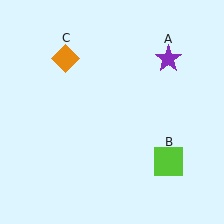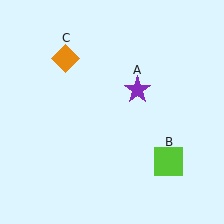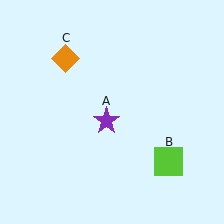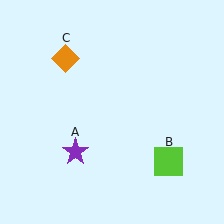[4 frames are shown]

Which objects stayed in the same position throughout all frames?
Lime square (object B) and orange diamond (object C) remained stationary.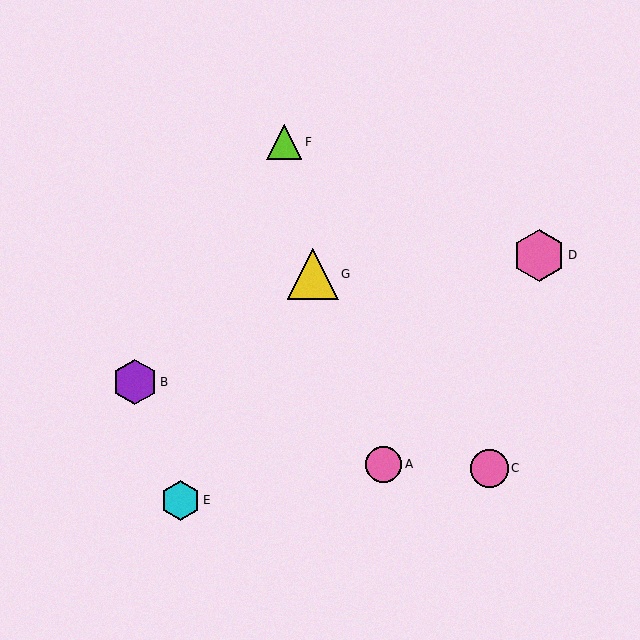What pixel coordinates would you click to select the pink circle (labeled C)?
Click at (489, 468) to select the pink circle C.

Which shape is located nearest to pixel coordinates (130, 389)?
The purple hexagon (labeled B) at (135, 382) is nearest to that location.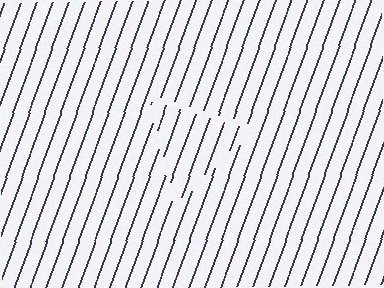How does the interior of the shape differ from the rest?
The interior of the shape contains the same grating, shifted by half a period — the contour is defined by the phase discontinuity where line-ends from the inner and outer gratings abut.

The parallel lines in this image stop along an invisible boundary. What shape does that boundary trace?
An illusory triangle. The interior of the shape contains the same grating, shifted by half a period — the contour is defined by the phase discontinuity where line-ends from the inner and outer gratings abut.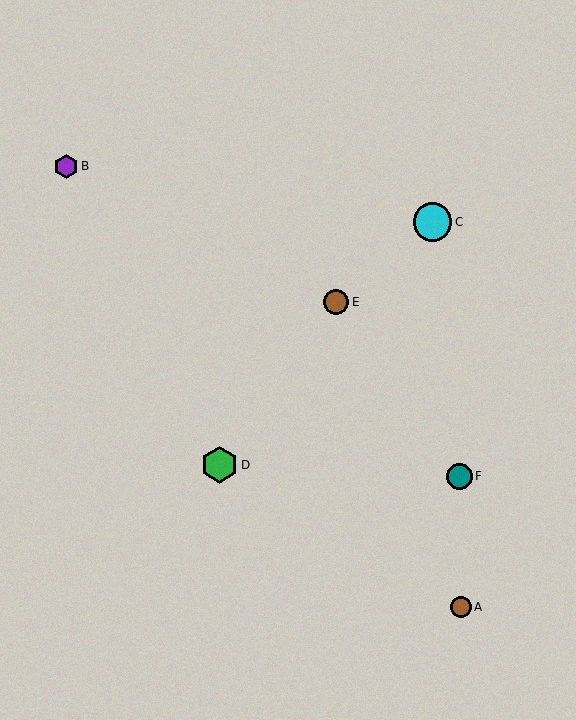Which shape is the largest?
The cyan circle (labeled C) is the largest.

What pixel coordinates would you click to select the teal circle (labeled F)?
Click at (459, 476) to select the teal circle F.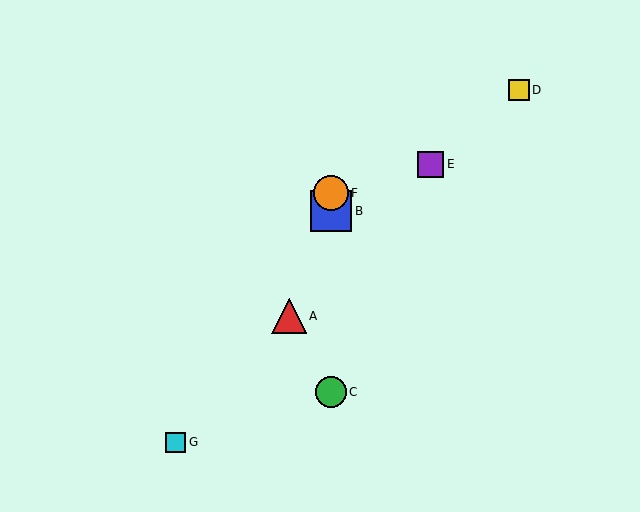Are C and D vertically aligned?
No, C is at x≈331 and D is at x≈519.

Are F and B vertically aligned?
Yes, both are at x≈331.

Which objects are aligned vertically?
Objects B, C, F are aligned vertically.